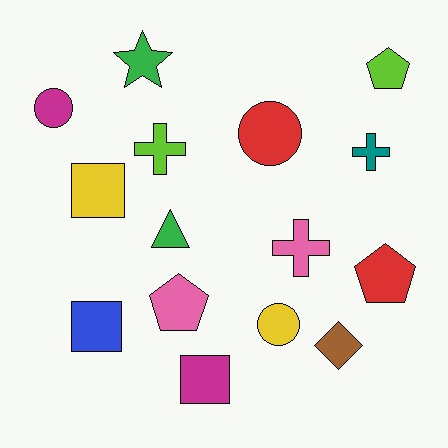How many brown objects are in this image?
There is 1 brown object.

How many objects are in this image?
There are 15 objects.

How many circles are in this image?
There are 3 circles.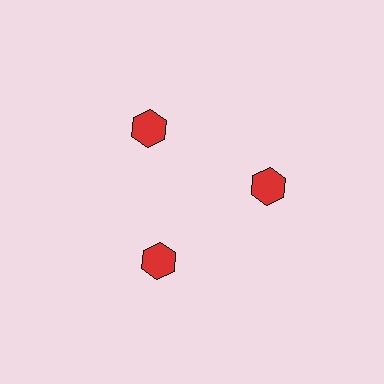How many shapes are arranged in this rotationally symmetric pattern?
There are 3 shapes, arranged in 3 groups of 1.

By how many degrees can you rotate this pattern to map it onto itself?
The pattern maps onto itself every 120 degrees of rotation.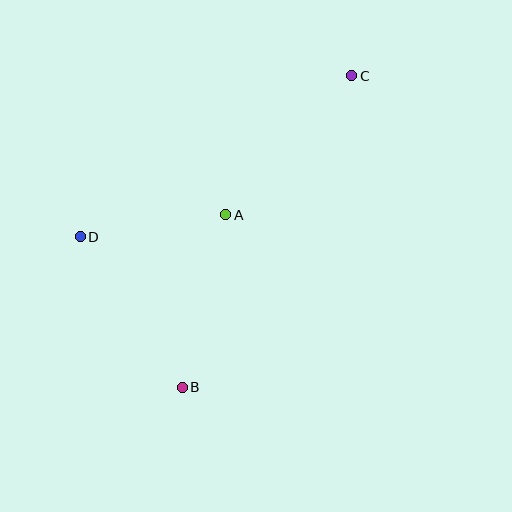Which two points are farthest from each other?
Points B and C are farthest from each other.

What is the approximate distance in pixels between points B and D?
The distance between B and D is approximately 182 pixels.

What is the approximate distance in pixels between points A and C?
The distance between A and C is approximately 188 pixels.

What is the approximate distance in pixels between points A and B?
The distance between A and B is approximately 178 pixels.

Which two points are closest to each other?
Points A and D are closest to each other.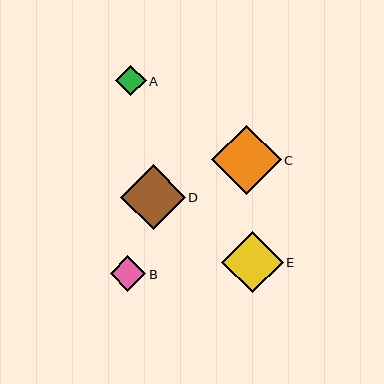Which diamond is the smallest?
Diamond A is the smallest with a size of approximately 30 pixels.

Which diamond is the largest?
Diamond C is the largest with a size of approximately 69 pixels.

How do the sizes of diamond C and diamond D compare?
Diamond C and diamond D are approximately the same size.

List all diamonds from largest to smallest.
From largest to smallest: C, D, E, B, A.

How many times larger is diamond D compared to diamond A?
Diamond D is approximately 2.1 times the size of diamond A.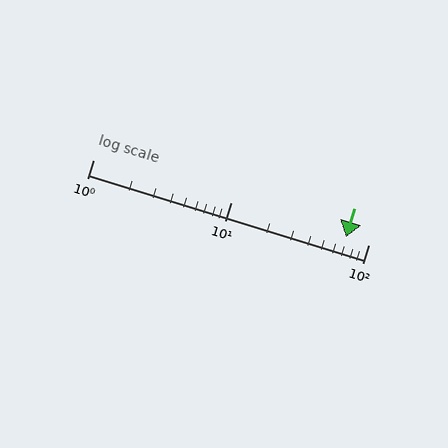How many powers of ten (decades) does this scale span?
The scale spans 2 decades, from 1 to 100.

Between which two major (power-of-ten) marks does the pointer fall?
The pointer is between 10 and 100.